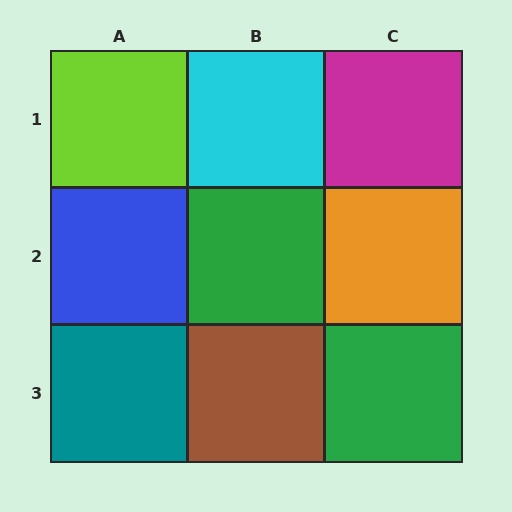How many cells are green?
2 cells are green.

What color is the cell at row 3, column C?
Green.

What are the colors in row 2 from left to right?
Blue, green, orange.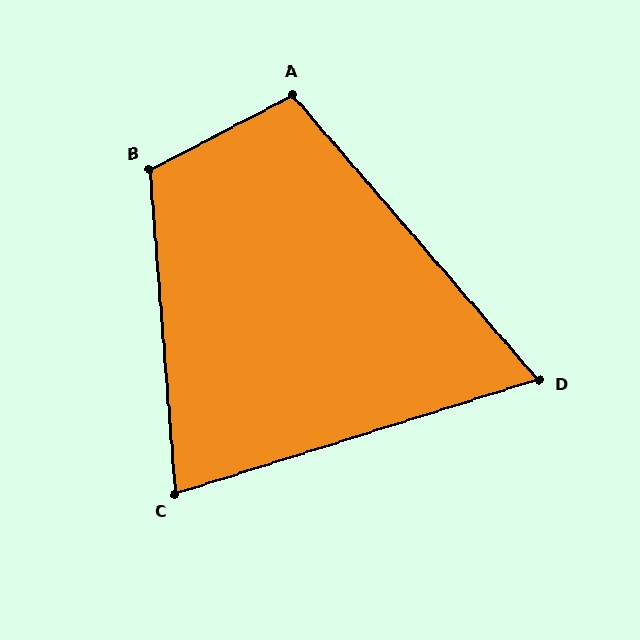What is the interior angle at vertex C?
Approximately 77 degrees (acute).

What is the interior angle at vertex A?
Approximately 103 degrees (obtuse).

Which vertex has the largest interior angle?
B, at approximately 113 degrees.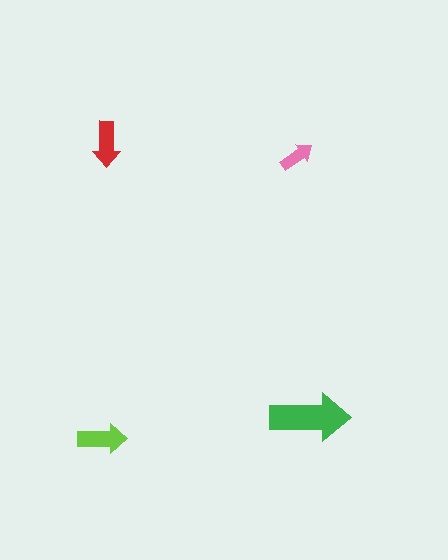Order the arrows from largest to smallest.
the green one, the lime one, the red one, the pink one.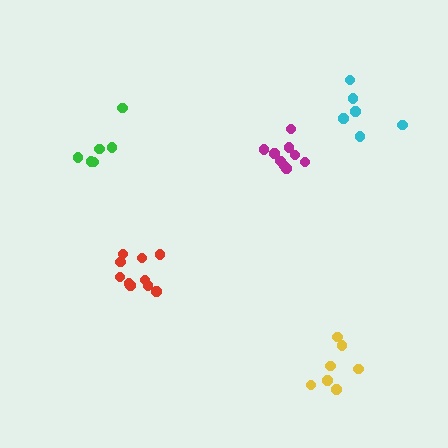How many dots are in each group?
Group 1: 6 dots, Group 2: 9 dots, Group 3: 6 dots, Group 4: 7 dots, Group 5: 10 dots (38 total).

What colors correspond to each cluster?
The clusters are colored: green, magenta, cyan, yellow, red.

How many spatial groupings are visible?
There are 5 spatial groupings.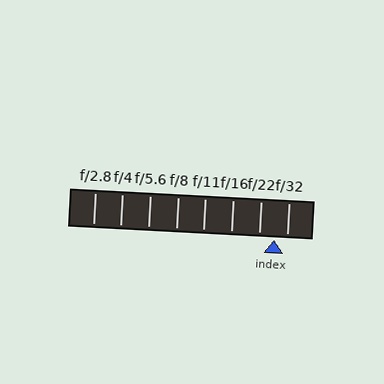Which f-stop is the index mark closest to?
The index mark is closest to f/32.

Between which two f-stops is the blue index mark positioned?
The index mark is between f/22 and f/32.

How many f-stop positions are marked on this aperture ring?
There are 8 f-stop positions marked.